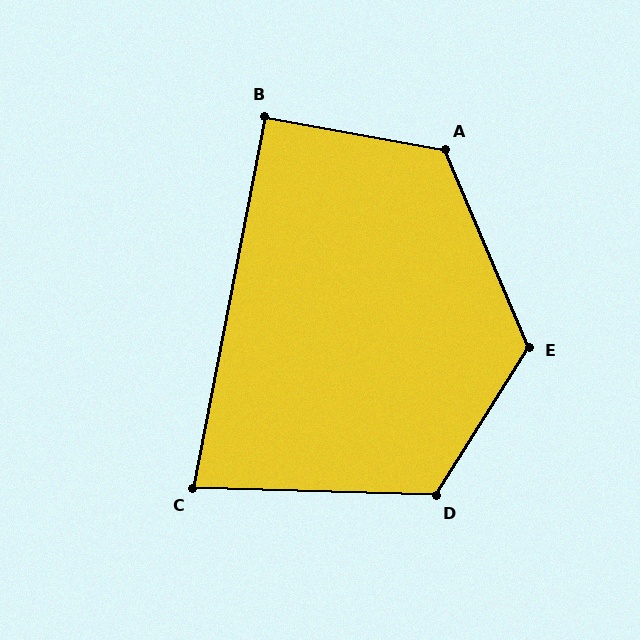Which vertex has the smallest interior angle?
C, at approximately 81 degrees.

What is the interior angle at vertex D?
Approximately 120 degrees (obtuse).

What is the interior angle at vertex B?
Approximately 90 degrees (approximately right).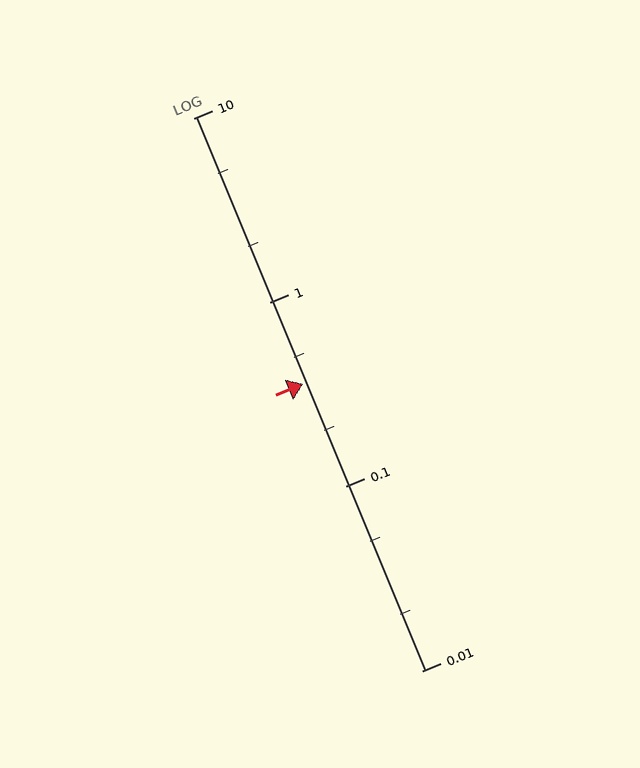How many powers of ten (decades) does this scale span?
The scale spans 3 decades, from 0.01 to 10.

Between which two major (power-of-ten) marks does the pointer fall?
The pointer is between 0.1 and 1.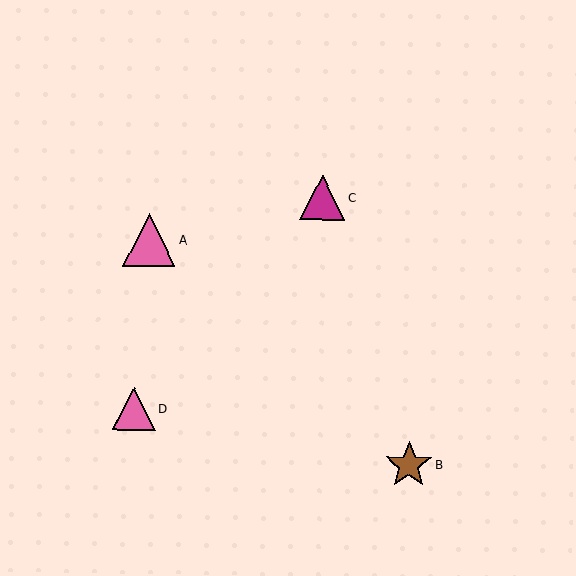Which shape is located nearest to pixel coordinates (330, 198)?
The magenta triangle (labeled C) at (322, 197) is nearest to that location.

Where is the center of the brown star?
The center of the brown star is at (409, 465).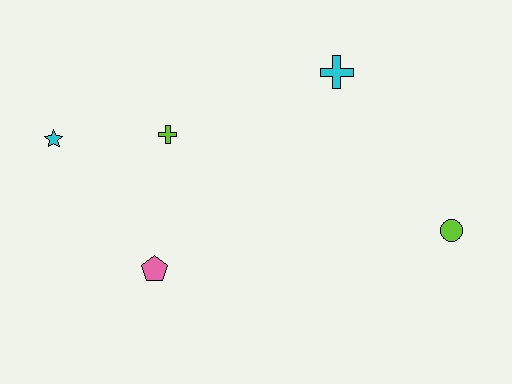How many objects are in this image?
There are 5 objects.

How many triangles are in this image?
There are no triangles.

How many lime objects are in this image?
There are 2 lime objects.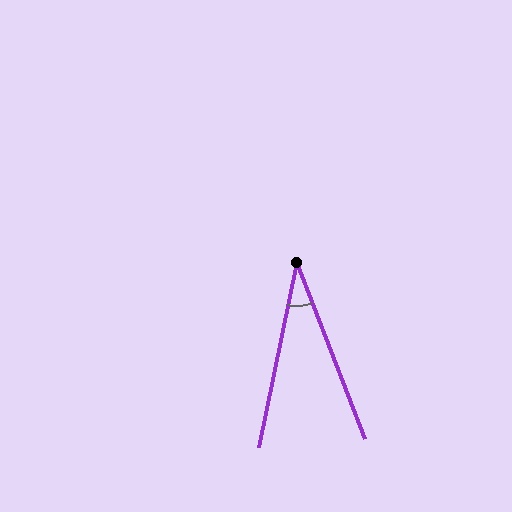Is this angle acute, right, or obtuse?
It is acute.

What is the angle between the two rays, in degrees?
Approximately 33 degrees.